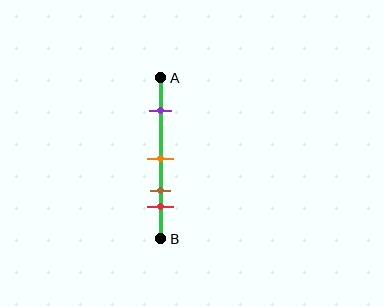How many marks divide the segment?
There are 4 marks dividing the segment.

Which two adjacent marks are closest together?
The brown and red marks are the closest adjacent pair.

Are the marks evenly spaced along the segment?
No, the marks are not evenly spaced.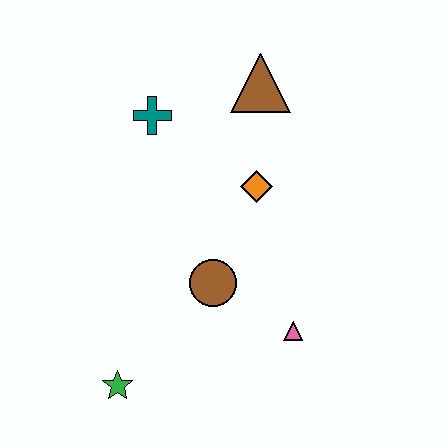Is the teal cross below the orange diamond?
No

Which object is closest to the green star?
The brown circle is closest to the green star.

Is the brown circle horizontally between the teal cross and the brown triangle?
Yes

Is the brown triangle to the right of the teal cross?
Yes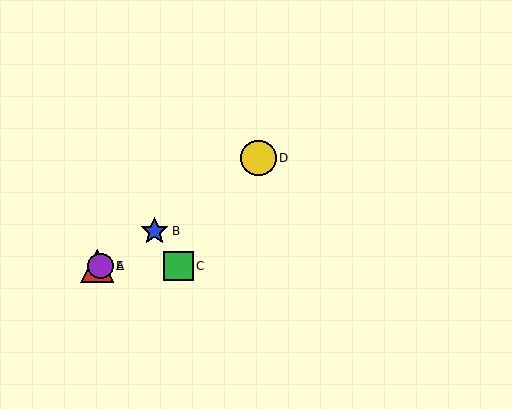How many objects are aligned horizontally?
3 objects (A, C, E) are aligned horizontally.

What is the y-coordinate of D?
Object D is at y≈158.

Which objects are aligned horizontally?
Objects A, C, E are aligned horizontally.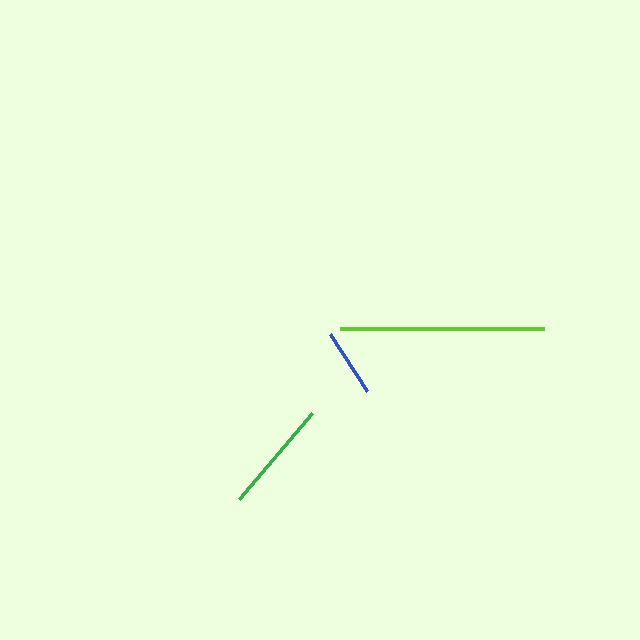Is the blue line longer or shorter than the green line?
The green line is longer than the blue line.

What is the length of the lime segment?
The lime segment is approximately 204 pixels long.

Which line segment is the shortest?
The blue line is the shortest at approximately 68 pixels.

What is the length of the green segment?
The green segment is approximately 112 pixels long.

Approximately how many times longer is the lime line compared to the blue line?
The lime line is approximately 3.0 times the length of the blue line.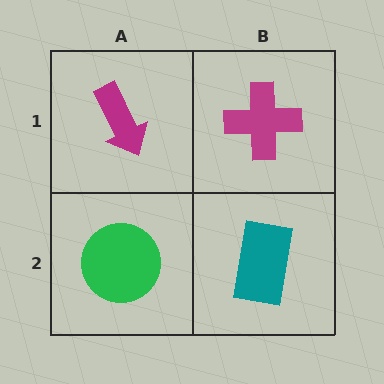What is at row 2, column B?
A teal rectangle.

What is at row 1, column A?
A magenta arrow.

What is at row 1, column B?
A magenta cross.